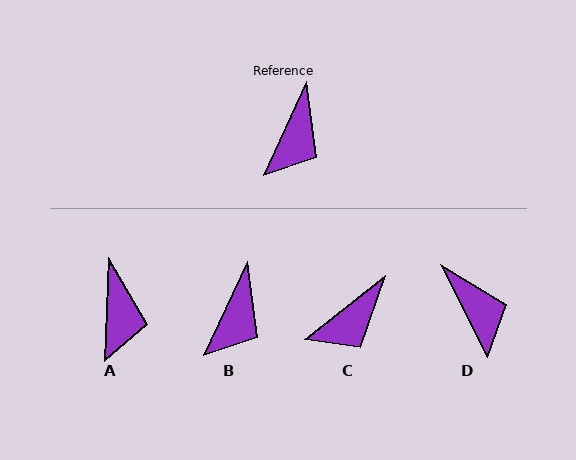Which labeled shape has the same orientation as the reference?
B.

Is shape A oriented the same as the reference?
No, it is off by about 23 degrees.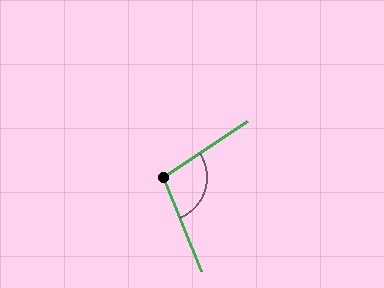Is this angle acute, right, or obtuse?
It is obtuse.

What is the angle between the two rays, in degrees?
Approximately 102 degrees.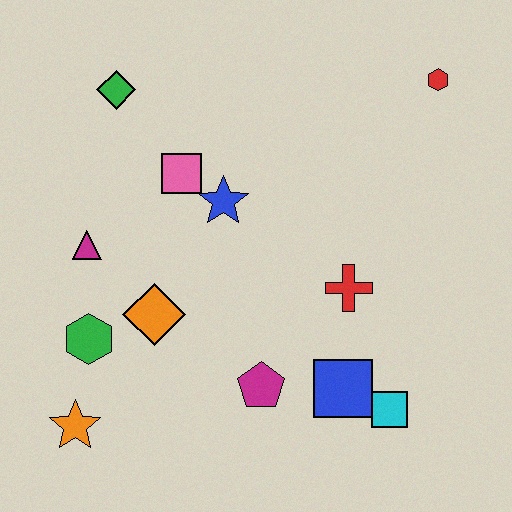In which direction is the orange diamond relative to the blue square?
The orange diamond is to the left of the blue square.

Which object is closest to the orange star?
The green hexagon is closest to the orange star.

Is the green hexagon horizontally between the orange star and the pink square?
Yes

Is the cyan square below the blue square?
Yes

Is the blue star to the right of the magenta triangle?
Yes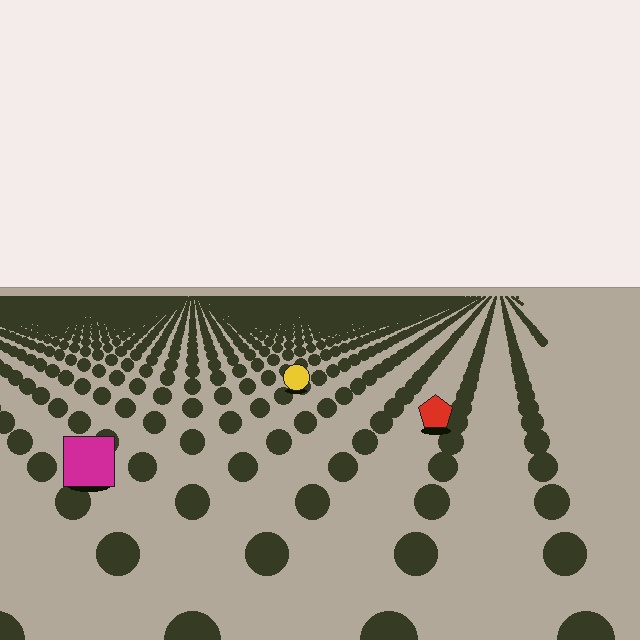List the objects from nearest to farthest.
From nearest to farthest: the magenta square, the red pentagon, the yellow circle.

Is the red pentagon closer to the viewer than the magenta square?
No. The magenta square is closer — you can tell from the texture gradient: the ground texture is coarser near it.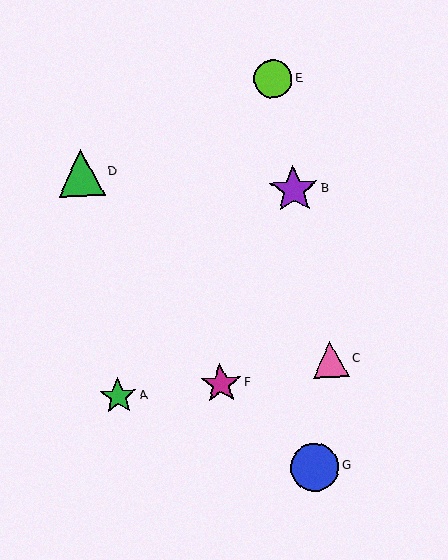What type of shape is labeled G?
Shape G is a blue circle.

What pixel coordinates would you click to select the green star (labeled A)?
Click at (118, 396) to select the green star A.